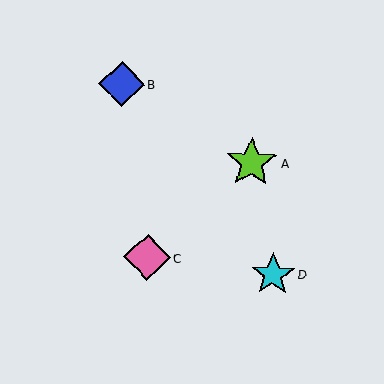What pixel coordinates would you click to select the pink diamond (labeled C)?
Click at (147, 257) to select the pink diamond C.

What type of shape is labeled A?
Shape A is a lime star.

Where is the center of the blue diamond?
The center of the blue diamond is at (122, 84).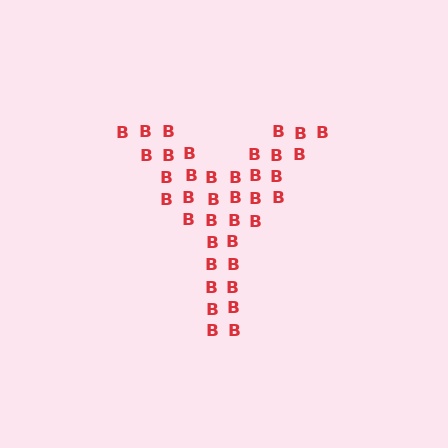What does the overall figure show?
The overall figure shows the letter Y.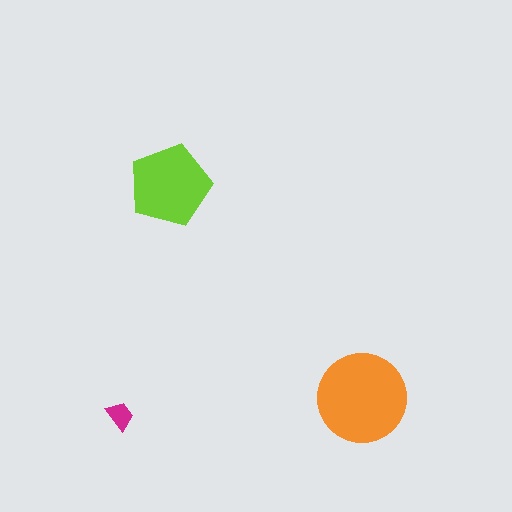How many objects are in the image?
There are 3 objects in the image.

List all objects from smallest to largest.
The magenta trapezoid, the lime pentagon, the orange circle.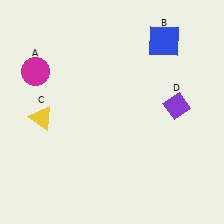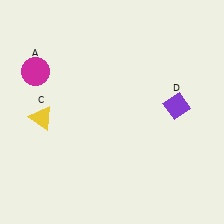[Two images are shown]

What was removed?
The blue square (B) was removed in Image 2.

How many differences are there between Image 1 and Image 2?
There is 1 difference between the two images.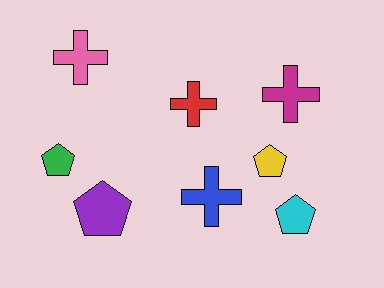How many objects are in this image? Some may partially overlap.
There are 8 objects.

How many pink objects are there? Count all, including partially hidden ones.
There is 1 pink object.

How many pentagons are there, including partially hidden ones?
There are 4 pentagons.